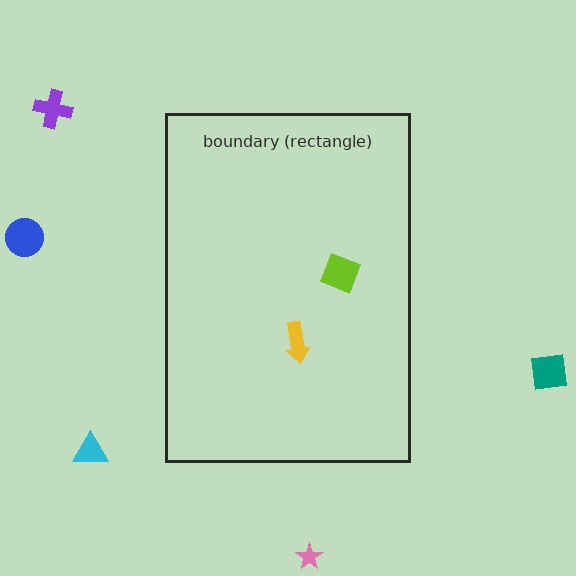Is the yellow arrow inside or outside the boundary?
Inside.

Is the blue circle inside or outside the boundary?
Outside.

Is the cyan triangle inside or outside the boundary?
Outside.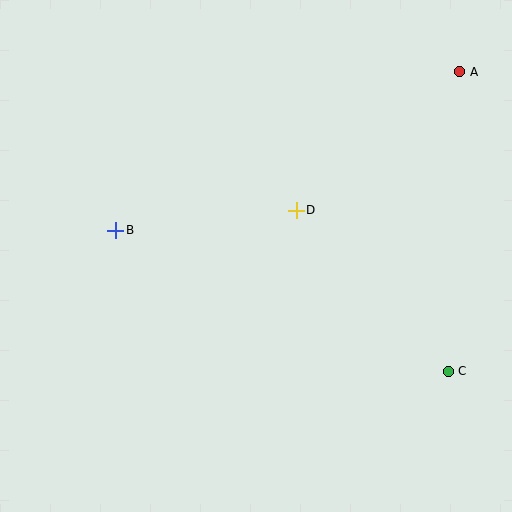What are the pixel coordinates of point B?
Point B is at (116, 231).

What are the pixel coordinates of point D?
Point D is at (296, 210).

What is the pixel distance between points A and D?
The distance between A and D is 215 pixels.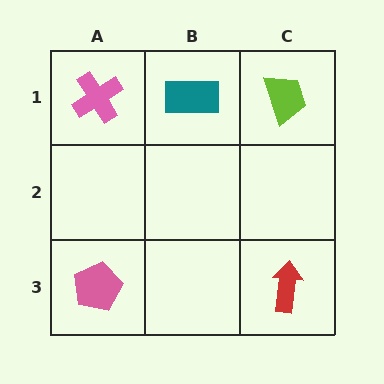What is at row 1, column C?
A lime trapezoid.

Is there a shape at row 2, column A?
No, that cell is empty.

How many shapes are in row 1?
3 shapes.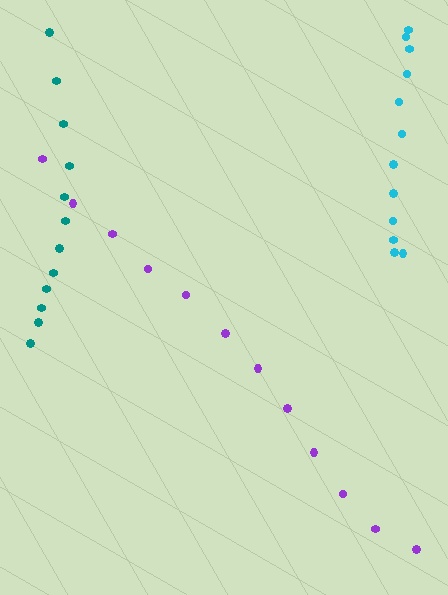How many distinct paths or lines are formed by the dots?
There are 3 distinct paths.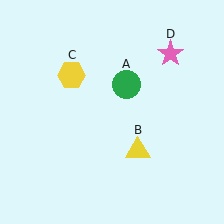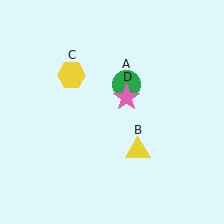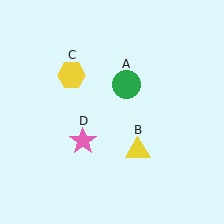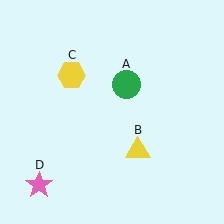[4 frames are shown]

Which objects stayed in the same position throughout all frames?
Green circle (object A) and yellow triangle (object B) and yellow hexagon (object C) remained stationary.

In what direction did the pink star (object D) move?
The pink star (object D) moved down and to the left.